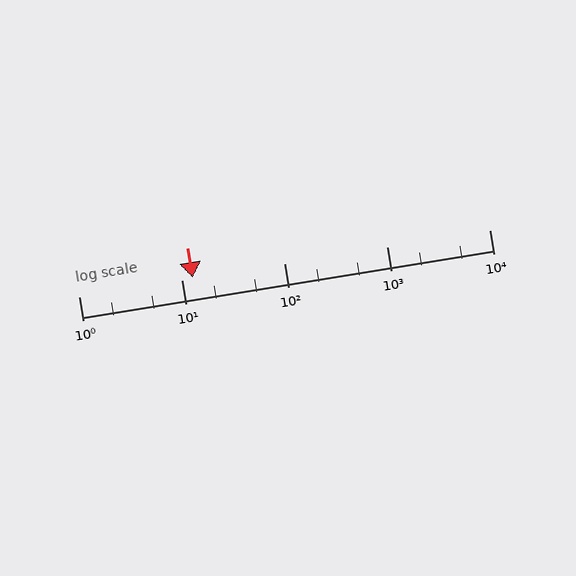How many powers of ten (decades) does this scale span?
The scale spans 4 decades, from 1 to 10000.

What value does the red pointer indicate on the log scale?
The pointer indicates approximately 13.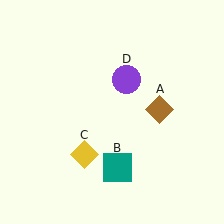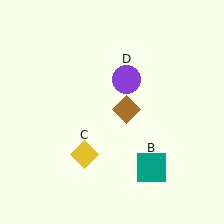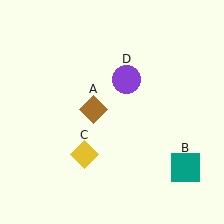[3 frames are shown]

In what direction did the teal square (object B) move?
The teal square (object B) moved right.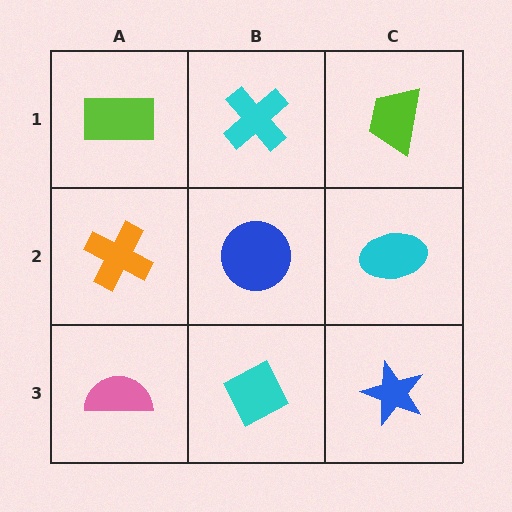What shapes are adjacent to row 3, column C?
A cyan ellipse (row 2, column C), a cyan diamond (row 3, column B).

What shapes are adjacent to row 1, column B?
A blue circle (row 2, column B), a lime rectangle (row 1, column A), a lime trapezoid (row 1, column C).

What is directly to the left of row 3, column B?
A pink semicircle.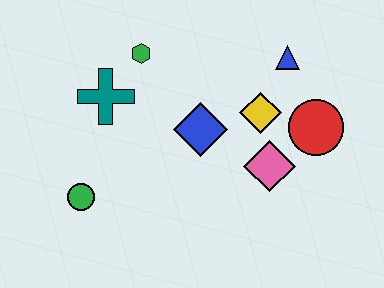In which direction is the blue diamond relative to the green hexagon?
The blue diamond is below the green hexagon.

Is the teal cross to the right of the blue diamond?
No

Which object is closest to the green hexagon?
The teal cross is closest to the green hexagon.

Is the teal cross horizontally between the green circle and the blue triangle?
Yes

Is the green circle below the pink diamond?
Yes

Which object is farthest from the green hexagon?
The red circle is farthest from the green hexagon.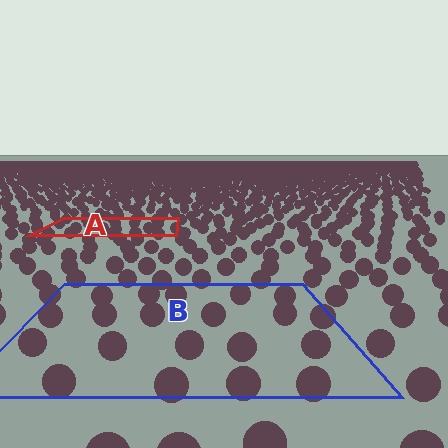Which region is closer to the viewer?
Region B is closer. The texture elements there are larger and more spread out.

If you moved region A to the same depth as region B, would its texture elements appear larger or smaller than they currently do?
They would appear larger. At a closer depth, the same texture elements are projected at a bigger on-screen size.